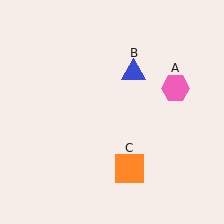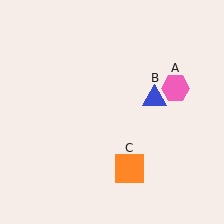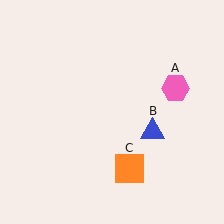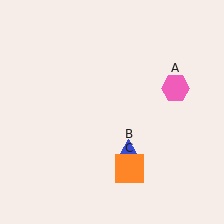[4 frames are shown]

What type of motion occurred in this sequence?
The blue triangle (object B) rotated clockwise around the center of the scene.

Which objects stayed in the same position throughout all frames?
Pink hexagon (object A) and orange square (object C) remained stationary.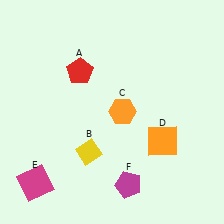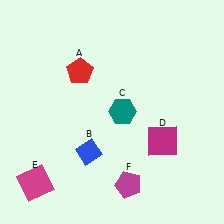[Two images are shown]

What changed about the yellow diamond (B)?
In Image 1, B is yellow. In Image 2, it changed to blue.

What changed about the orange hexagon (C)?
In Image 1, C is orange. In Image 2, it changed to teal.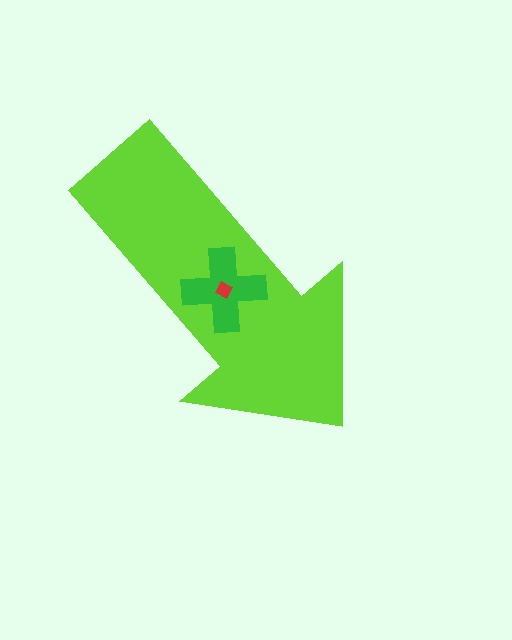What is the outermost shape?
The lime arrow.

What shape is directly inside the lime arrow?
The green cross.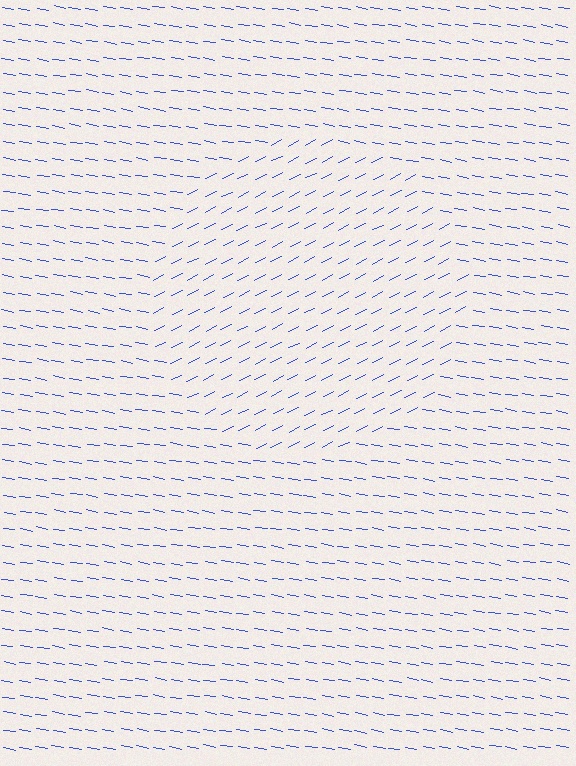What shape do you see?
I see a circle.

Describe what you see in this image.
The image is filled with small blue line segments. A circle region in the image has lines oriented differently from the surrounding lines, creating a visible texture boundary.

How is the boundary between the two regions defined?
The boundary is defined purely by a change in line orientation (approximately 36 degrees difference). All lines are the same color and thickness.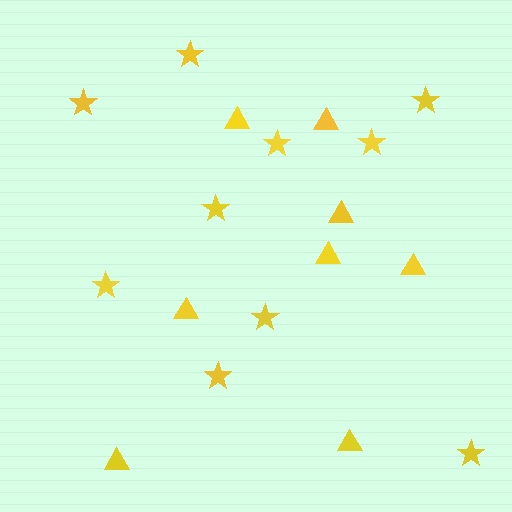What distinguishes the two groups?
There are 2 groups: one group of stars (10) and one group of triangles (8).